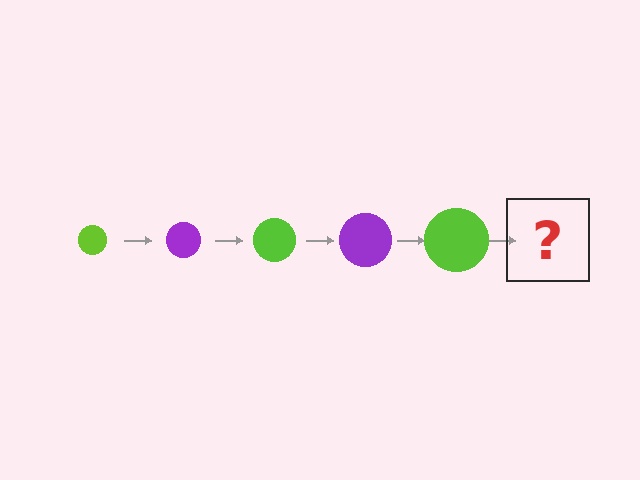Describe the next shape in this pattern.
It should be a purple circle, larger than the previous one.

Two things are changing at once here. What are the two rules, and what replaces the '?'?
The two rules are that the circle grows larger each step and the color cycles through lime and purple. The '?' should be a purple circle, larger than the previous one.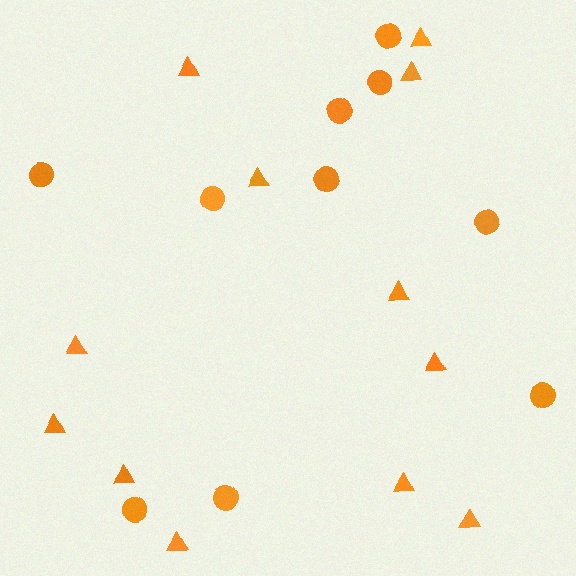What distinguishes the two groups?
There are 2 groups: one group of circles (10) and one group of triangles (12).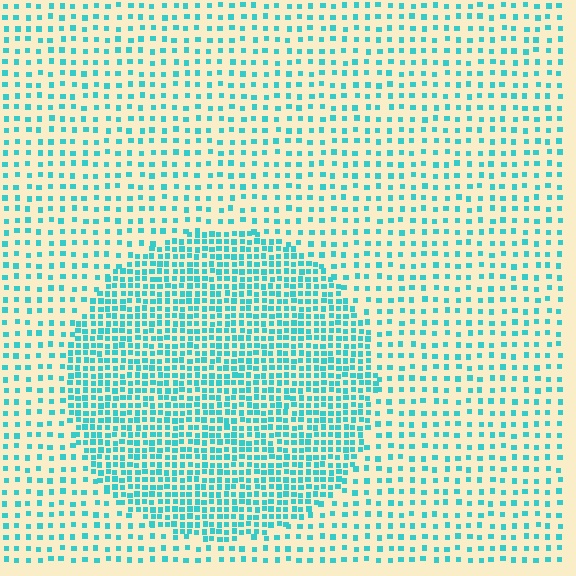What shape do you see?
I see a circle.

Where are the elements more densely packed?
The elements are more densely packed inside the circle boundary.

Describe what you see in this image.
The image contains small cyan elements arranged at two different densities. A circle-shaped region is visible where the elements are more densely packed than the surrounding area.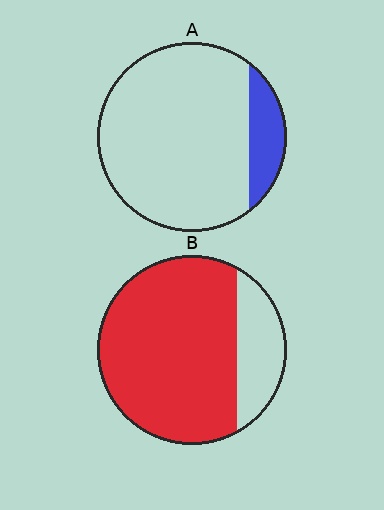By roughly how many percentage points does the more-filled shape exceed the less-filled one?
By roughly 65 percentage points (B over A).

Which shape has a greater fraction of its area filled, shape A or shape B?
Shape B.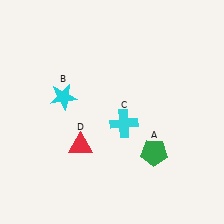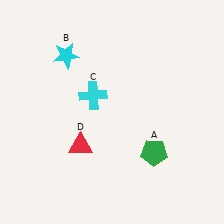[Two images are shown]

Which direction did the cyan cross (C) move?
The cyan cross (C) moved left.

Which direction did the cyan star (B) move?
The cyan star (B) moved up.